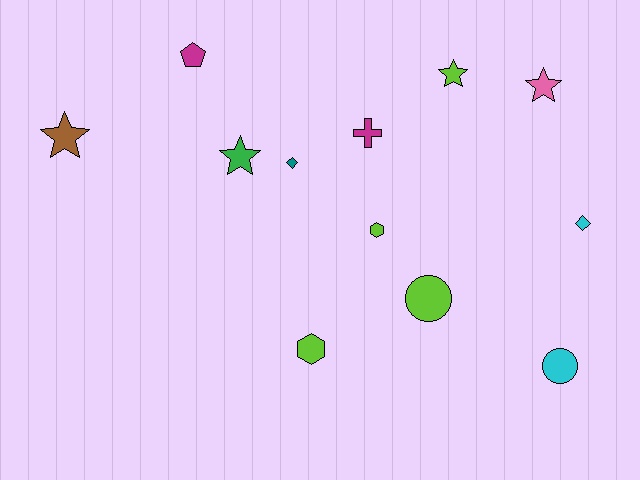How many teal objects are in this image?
There is 1 teal object.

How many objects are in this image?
There are 12 objects.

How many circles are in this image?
There are 2 circles.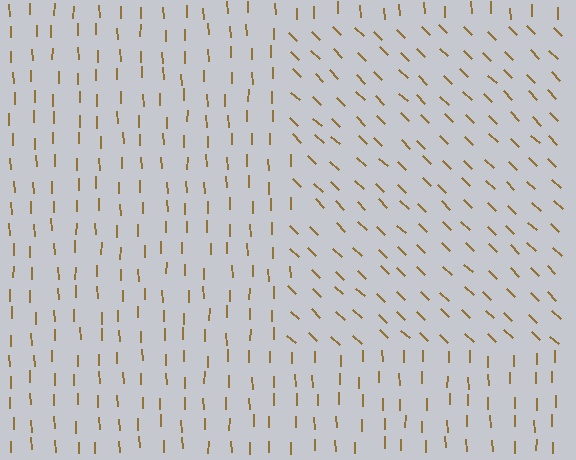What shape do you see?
I see a rectangle.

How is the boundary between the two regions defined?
The boundary is defined purely by a change in line orientation (approximately 45 degrees difference). All lines are the same color and thickness.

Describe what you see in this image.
The image is filled with small brown line segments. A rectangle region in the image has lines oriented differently from the surrounding lines, creating a visible texture boundary.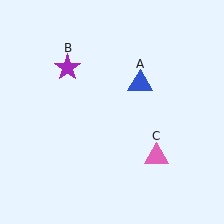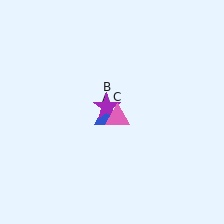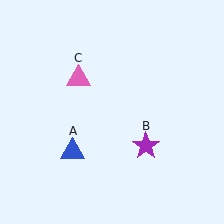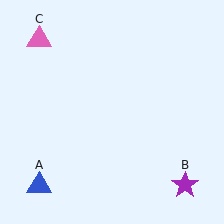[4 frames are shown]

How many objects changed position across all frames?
3 objects changed position: blue triangle (object A), purple star (object B), pink triangle (object C).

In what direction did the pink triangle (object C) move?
The pink triangle (object C) moved up and to the left.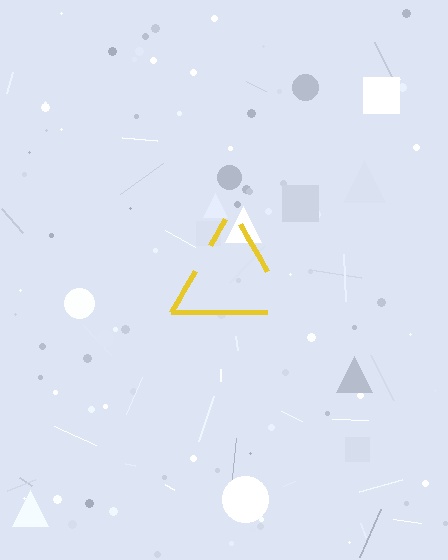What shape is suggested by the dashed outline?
The dashed outline suggests a triangle.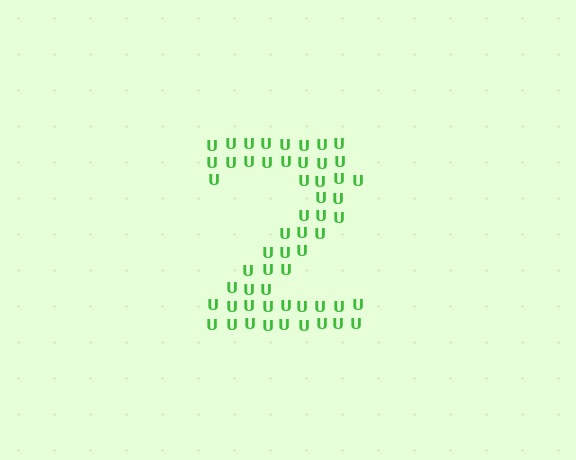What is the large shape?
The large shape is the digit 2.